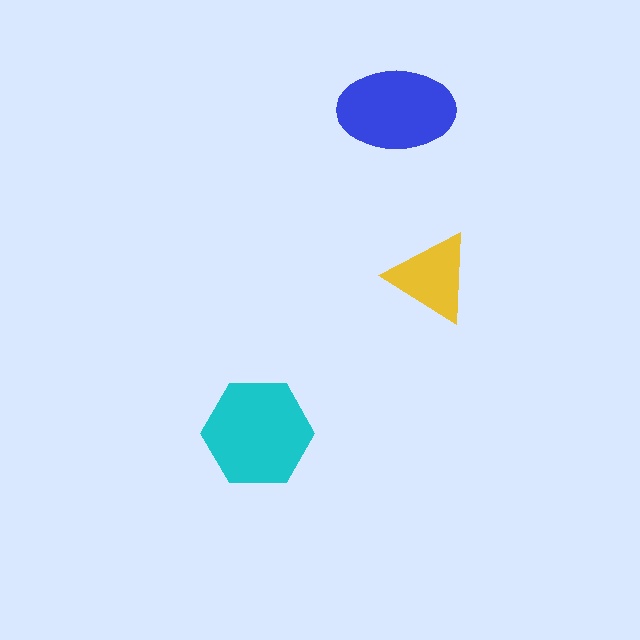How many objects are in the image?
There are 3 objects in the image.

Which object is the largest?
The cyan hexagon.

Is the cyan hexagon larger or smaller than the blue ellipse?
Larger.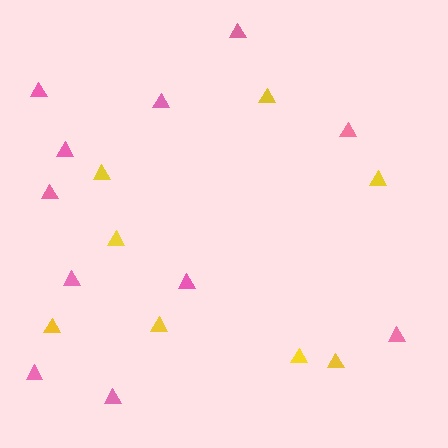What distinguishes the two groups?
There are 2 groups: one group of pink triangles (11) and one group of yellow triangles (8).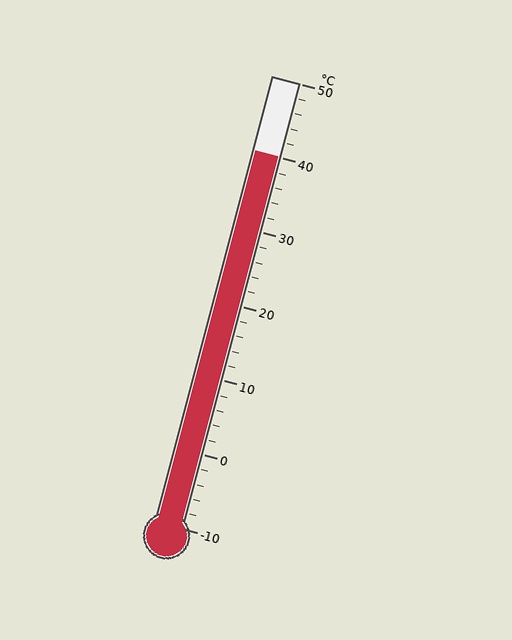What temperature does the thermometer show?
The thermometer shows approximately 40°C.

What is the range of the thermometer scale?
The thermometer scale ranges from -10°C to 50°C.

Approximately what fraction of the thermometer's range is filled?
The thermometer is filled to approximately 85% of its range.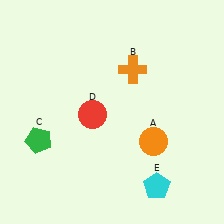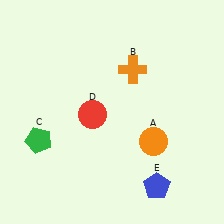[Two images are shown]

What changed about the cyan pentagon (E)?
In Image 1, E is cyan. In Image 2, it changed to blue.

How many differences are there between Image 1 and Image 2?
There is 1 difference between the two images.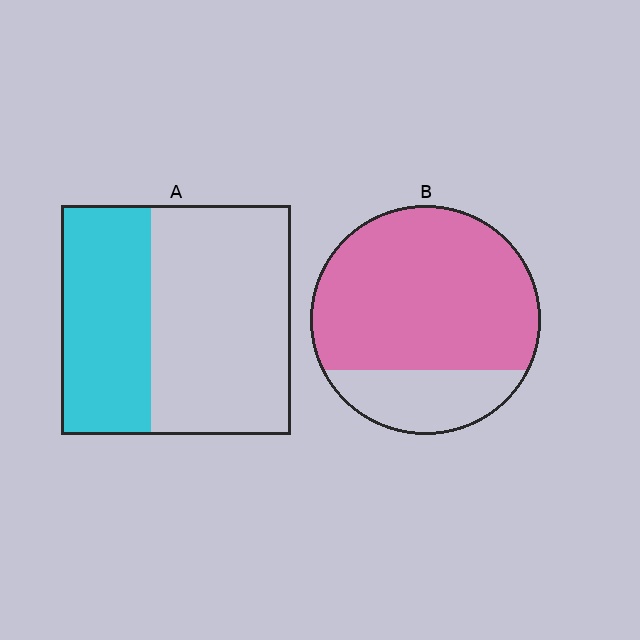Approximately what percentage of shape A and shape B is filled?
A is approximately 40% and B is approximately 75%.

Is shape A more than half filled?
No.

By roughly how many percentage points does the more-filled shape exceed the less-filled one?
By roughly 40 percentage points (B over A).